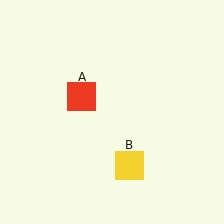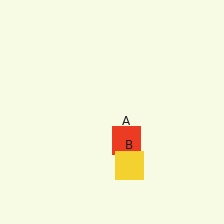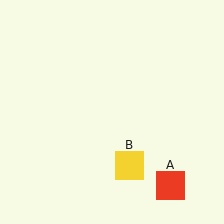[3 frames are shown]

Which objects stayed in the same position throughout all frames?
Yellow square (object B) remained stationary.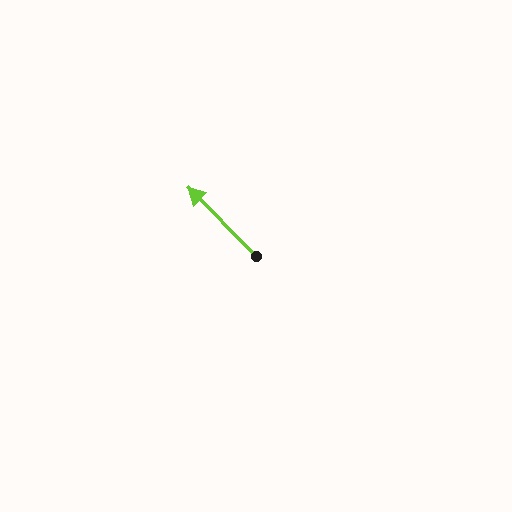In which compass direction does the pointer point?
Northwest.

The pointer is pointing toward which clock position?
Roughly 11 o'clock.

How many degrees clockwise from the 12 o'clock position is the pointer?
Approximately 315 degrees.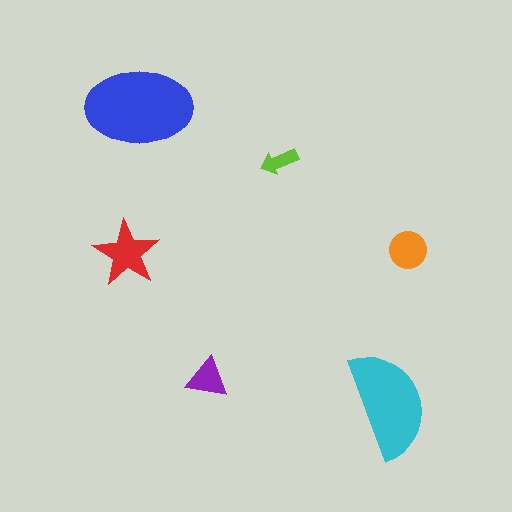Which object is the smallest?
The lime arrow.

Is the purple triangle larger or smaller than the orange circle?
Smaller.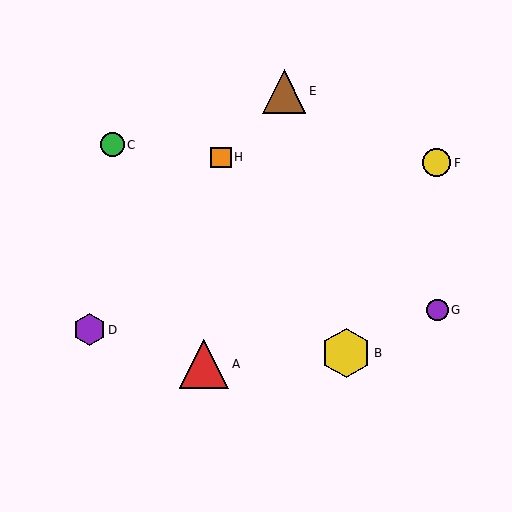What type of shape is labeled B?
Shape B is a yellow hexagon.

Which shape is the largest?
The red triangle (labeled A) is the largest.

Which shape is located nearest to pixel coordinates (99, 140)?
The green circle (labeled C) at (112, 145) is nearest to that location.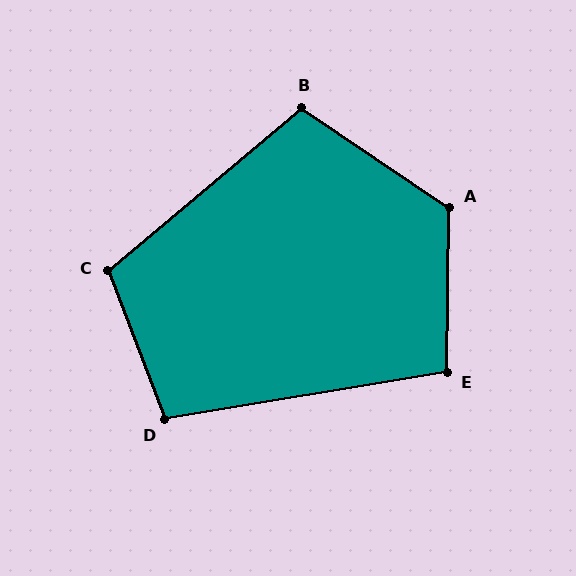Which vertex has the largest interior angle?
A, at approximately 123 degrees.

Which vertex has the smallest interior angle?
E, at approximately 100 degrees.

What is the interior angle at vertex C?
Approximately 109 degrees (obtuse).